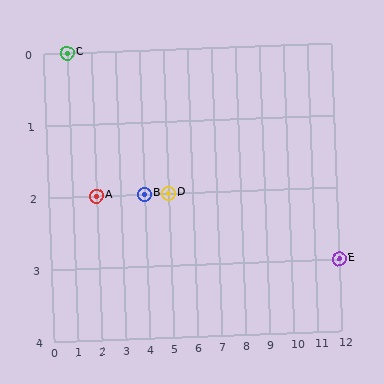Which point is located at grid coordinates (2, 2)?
Point A is at (2, 2).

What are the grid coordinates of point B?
Point B is at grid coordinates (4, 2).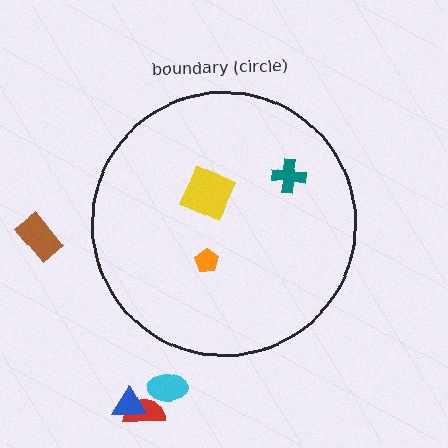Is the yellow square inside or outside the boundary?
Inside.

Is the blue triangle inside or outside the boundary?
Outside.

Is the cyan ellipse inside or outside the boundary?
Outside.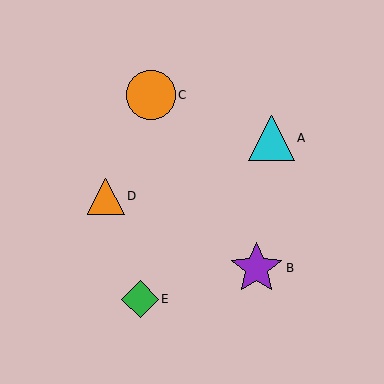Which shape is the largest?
The purple star (labeled B) is the largest.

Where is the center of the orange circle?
The center of the orange circle is at (151, 95).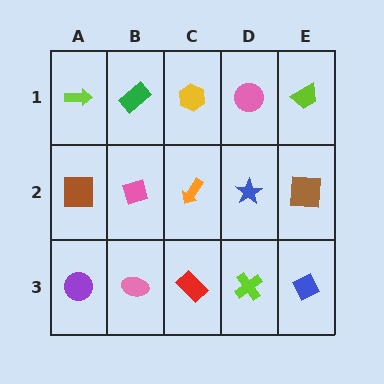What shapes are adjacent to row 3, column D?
A blue star (row 2, column D), a red rectangle (row 3, column C), a blue diamond (row 3, column E).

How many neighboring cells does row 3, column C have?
3.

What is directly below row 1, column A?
A brown square.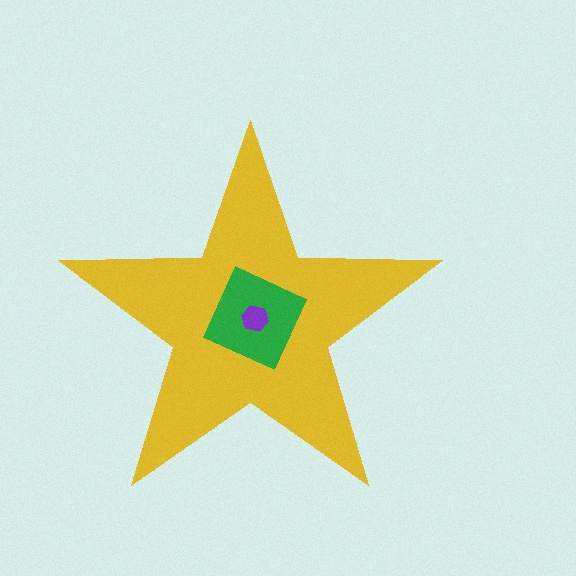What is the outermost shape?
The yellow star.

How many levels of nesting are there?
3.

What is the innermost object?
The purple hexagon.